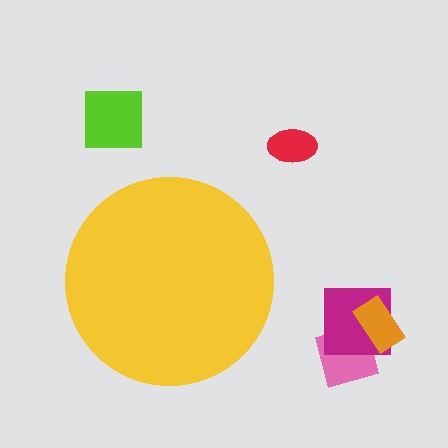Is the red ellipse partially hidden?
No, the red ellipse is fully visible.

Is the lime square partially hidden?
No, the lime square is fully visible.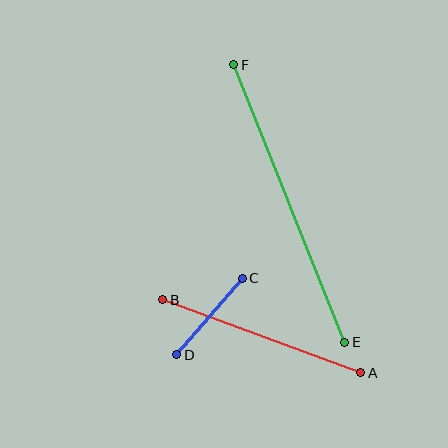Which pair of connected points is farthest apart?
Points E and F are farthest apart.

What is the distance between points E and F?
The distance is approximately 299 pixels.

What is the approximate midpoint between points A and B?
The midpoint is at approximately (262, 336) pixels.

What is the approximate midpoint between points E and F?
The midpoint is at approximately (289, 203) pixels.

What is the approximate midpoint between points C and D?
The midpoint is at approximately (210, 317) pixels.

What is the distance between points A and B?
The distance is approximately 211 pixels.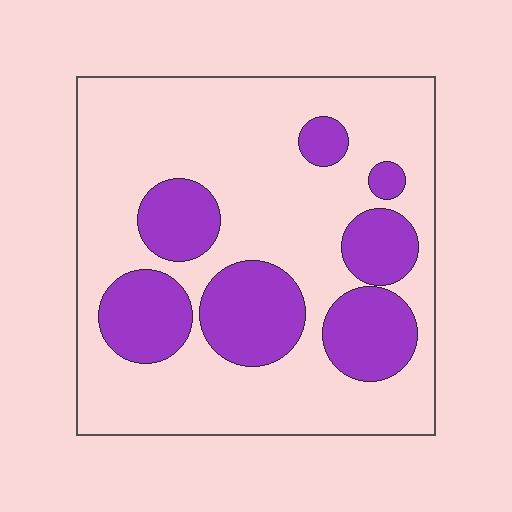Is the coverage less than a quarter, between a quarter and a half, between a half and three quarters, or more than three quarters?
Between a quarter and a half.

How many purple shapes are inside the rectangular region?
7.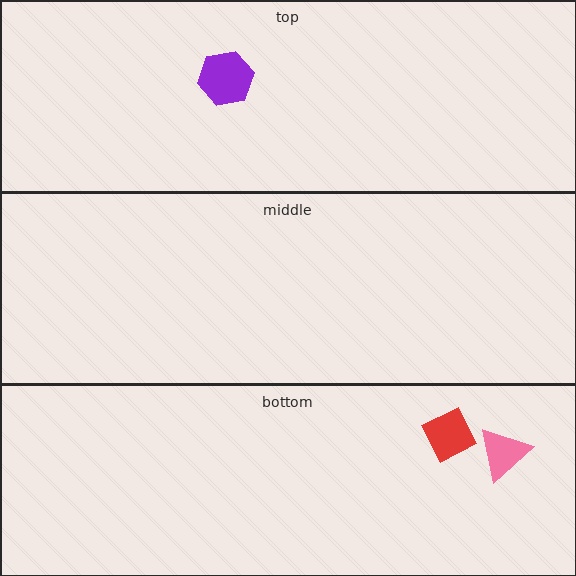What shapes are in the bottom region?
The red diamond, the pink triangle.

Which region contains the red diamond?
The bottom region.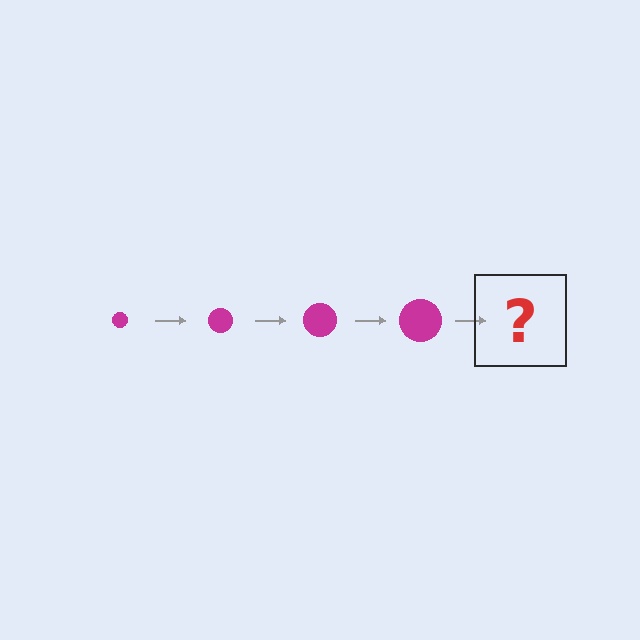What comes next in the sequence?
The next element should be a magenta circle, larger than the previous one.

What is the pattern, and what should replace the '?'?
The pattern is that the circle gets progressively larger each step. The '?' should be a magenta circle, larger than the previous one.